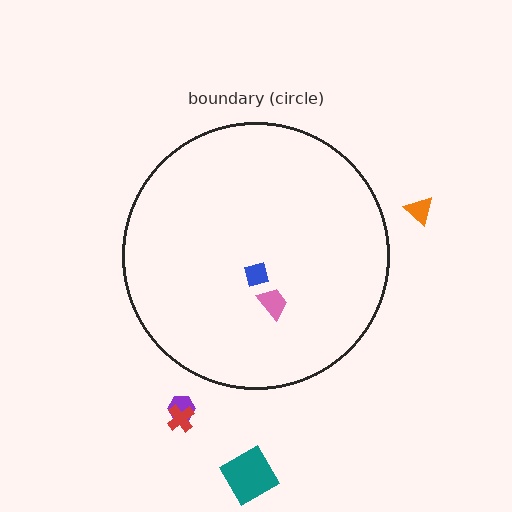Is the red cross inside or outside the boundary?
Outside.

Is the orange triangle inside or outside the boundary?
Outside.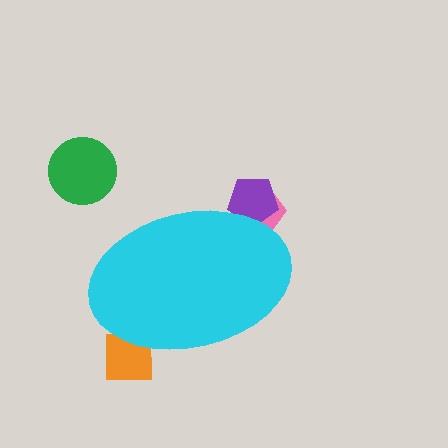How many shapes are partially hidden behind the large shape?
3 shapes are partially hidden.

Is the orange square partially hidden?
Yes, the orange square is partially hidden behind the cyan ellipse.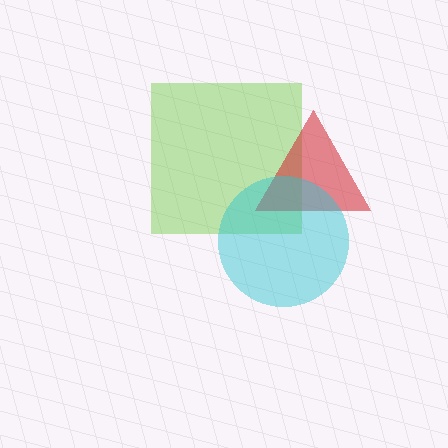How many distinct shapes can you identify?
There are 3 distinct shapes: a lime square, a red triangle, a cyan circle.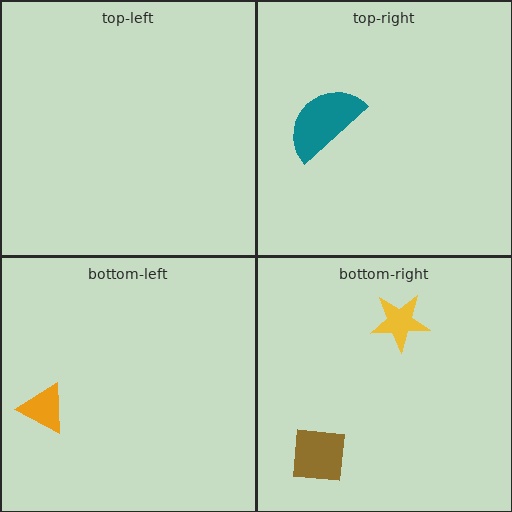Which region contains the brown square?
The bottom-right region.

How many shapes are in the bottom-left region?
1.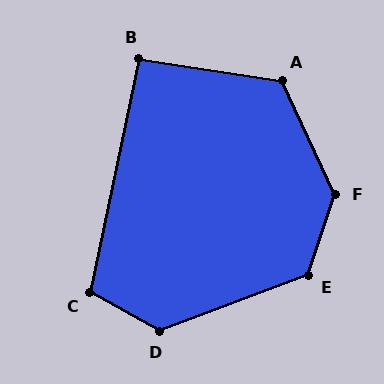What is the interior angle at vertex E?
Approximately 129 degrees (obtuse).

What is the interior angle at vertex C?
Approximately 107 degrees (obtuse).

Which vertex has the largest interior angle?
F, at approximately 137 degrees.